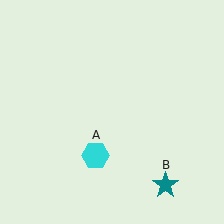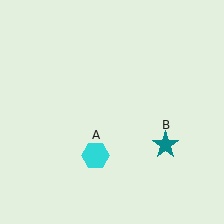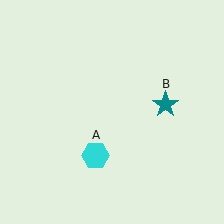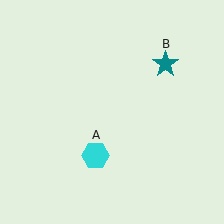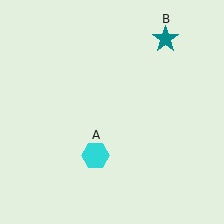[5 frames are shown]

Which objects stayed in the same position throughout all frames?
Cyan hexagon (object A) remained stationary.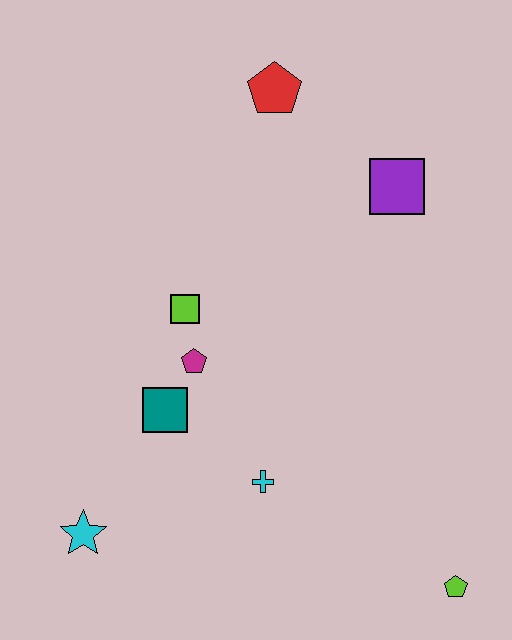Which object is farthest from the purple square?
The cyan star is farthest from the purple square.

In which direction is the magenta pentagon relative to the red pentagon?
The magenta pentagon is below the red pentagon.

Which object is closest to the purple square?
The red pentagon is closest to the purple square.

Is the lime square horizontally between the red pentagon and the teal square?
Yes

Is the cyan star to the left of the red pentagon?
Yes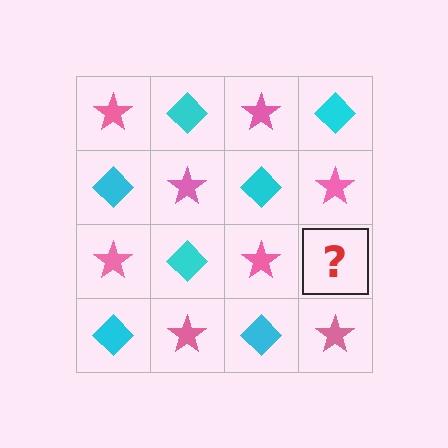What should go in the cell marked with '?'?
The missing cell should contain a cyan diamond.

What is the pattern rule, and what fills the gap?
The rule is that it alternates pink star and cyan diamond in a checkerboard pattern. The gap should be filled with a cyan diamond.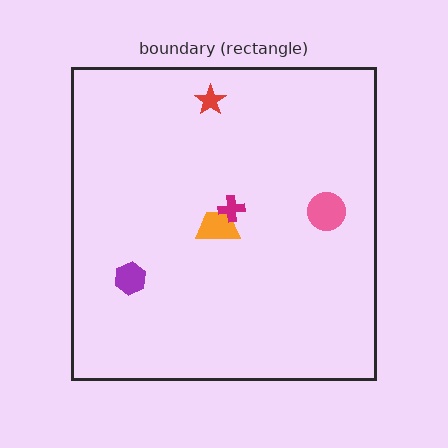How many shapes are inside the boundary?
5 inside, 0 outside.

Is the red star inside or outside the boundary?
Inside.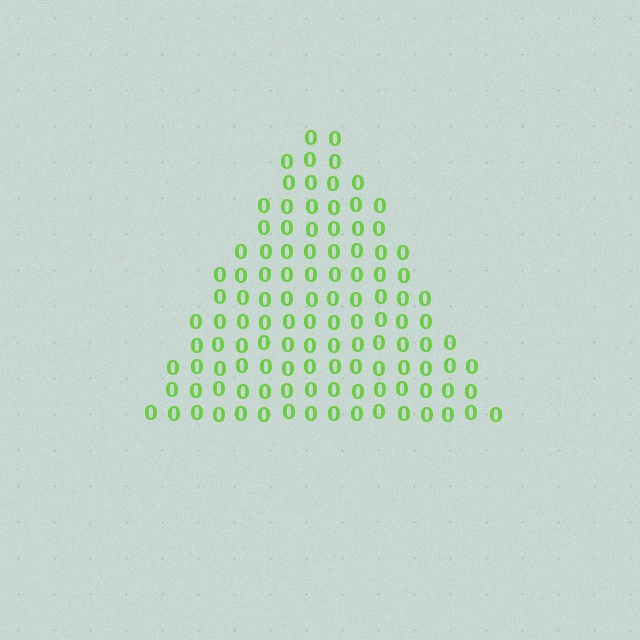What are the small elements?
The small elements are digit 0's.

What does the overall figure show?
The overall figure shows a triangle.